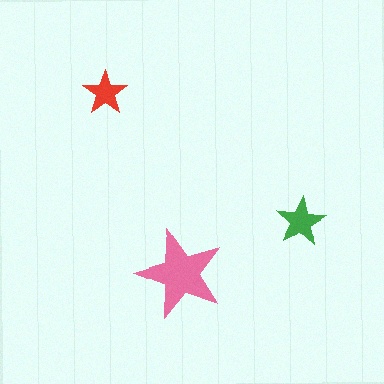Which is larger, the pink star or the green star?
The pink one.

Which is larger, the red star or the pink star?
The pink one.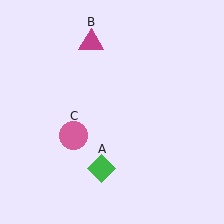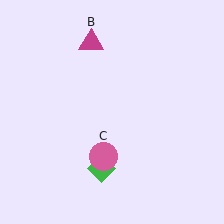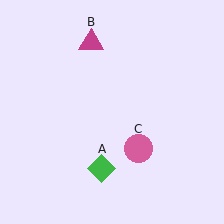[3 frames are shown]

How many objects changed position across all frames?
1 object changed position: pink circle (object C).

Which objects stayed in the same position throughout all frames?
Green diamond (object A) and magenta triangle (object B) remained stationary.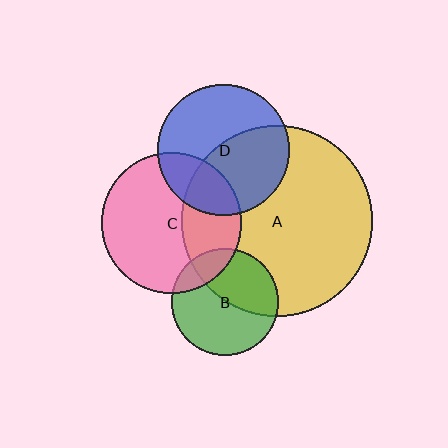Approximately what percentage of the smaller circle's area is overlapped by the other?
Approximately 50%.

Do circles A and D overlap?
Yes.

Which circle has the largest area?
Circle A (yellow).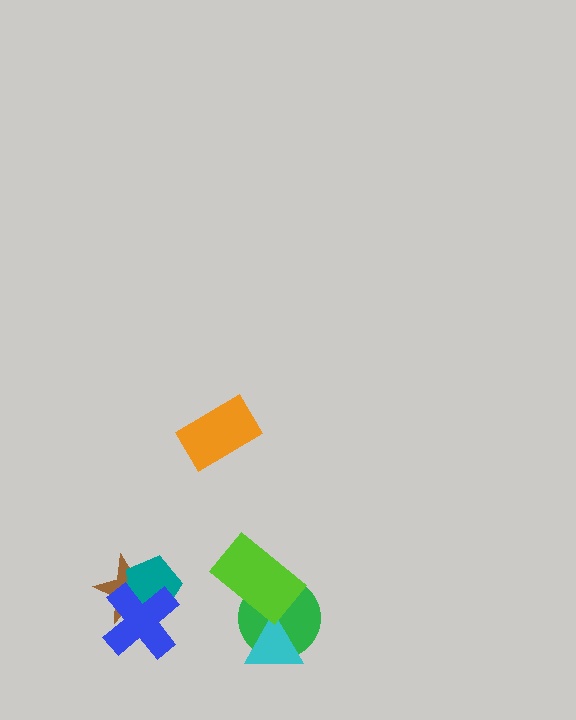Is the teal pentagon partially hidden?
Yes, it is partially covered by another shape.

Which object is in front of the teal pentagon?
The blue cross is in front of the teal pentagon.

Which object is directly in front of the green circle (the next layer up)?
The cyan triangle is directly in front of the green circle.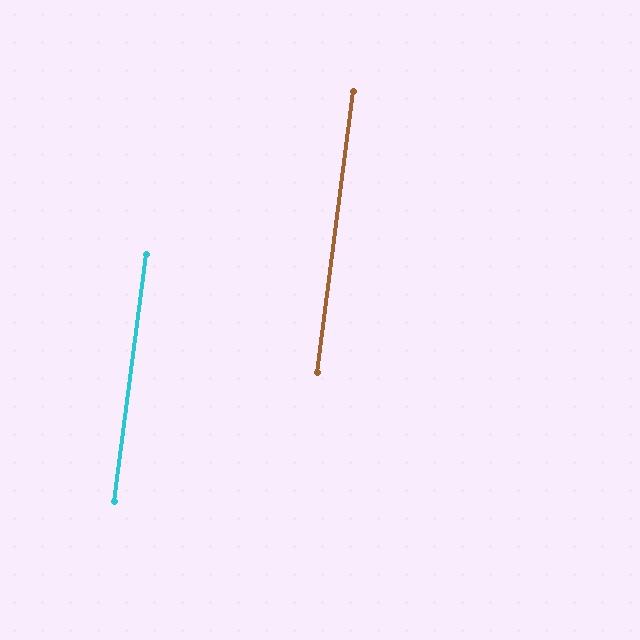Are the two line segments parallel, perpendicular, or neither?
Parallel — their directions differ by only 0.2°.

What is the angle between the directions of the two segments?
Approximately 0 degrees.